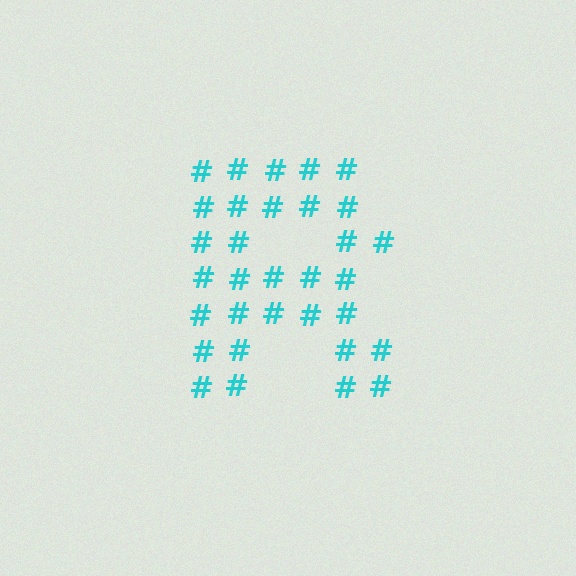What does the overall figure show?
The overall figure shows the letter R.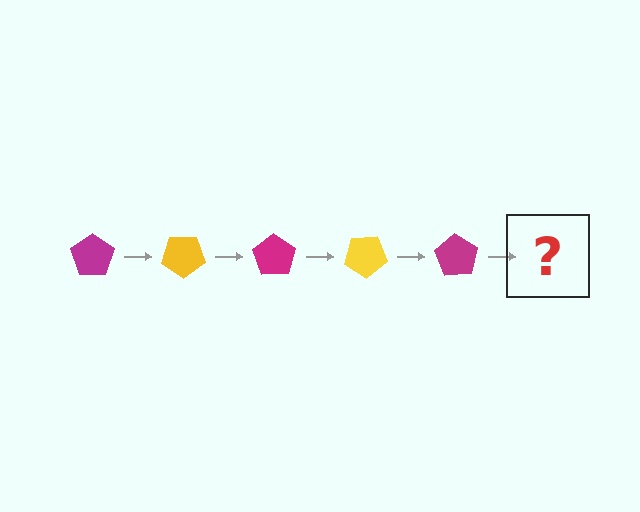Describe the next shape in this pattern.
It should be a yellow pentagon, rotated 175 degrees from the start.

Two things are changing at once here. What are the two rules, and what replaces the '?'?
The two rules are that it rotates 35 degrees each step and the color cycles through magenta and yellow. The '?' should be a yellow pentagon, rotated 175 degrees from the start.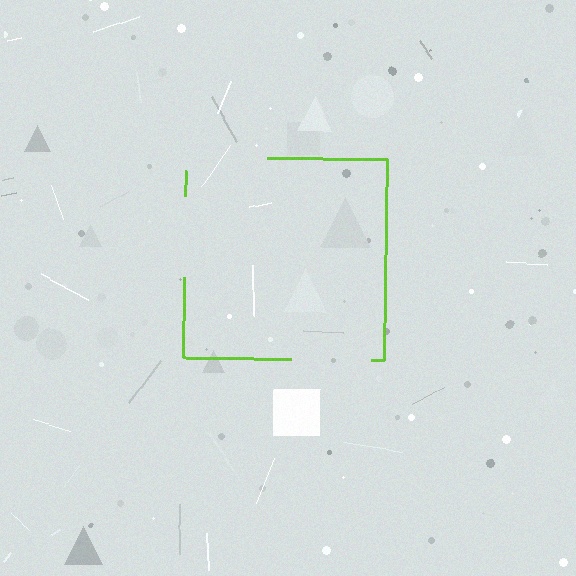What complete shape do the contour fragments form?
The contour fragments form a square.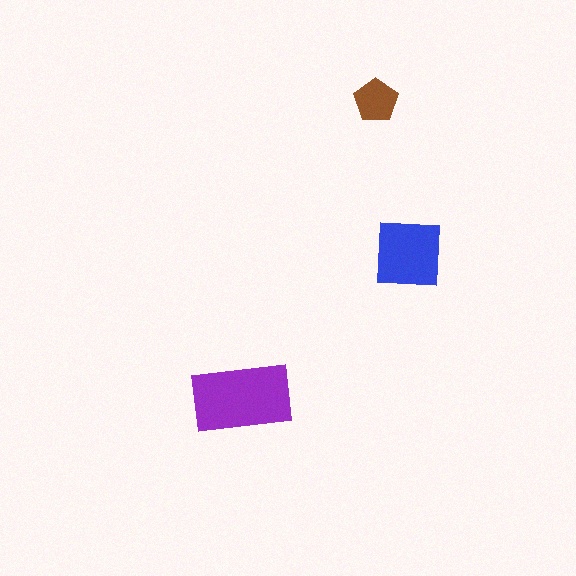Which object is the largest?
The purple rectangle.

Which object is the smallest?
The brown pentagon.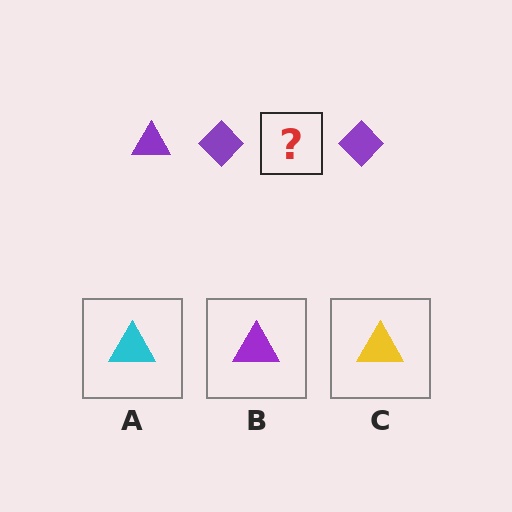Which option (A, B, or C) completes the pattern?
B.